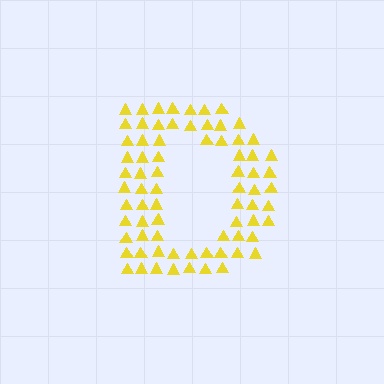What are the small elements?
The small elements are triangles.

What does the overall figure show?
The overall figure shows the letter D.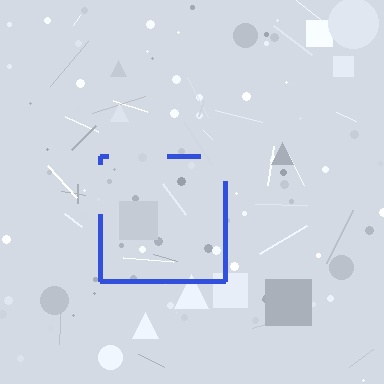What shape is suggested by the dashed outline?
The dashed outline suggests a square.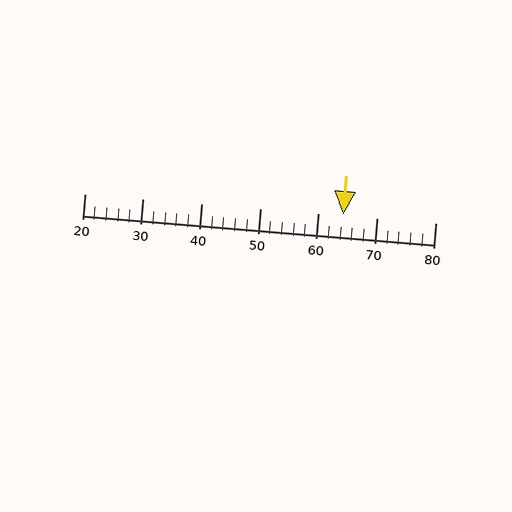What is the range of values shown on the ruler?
The ruler shows values from 20 to 80.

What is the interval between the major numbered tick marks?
The major tick marks are spaced 10 units apart.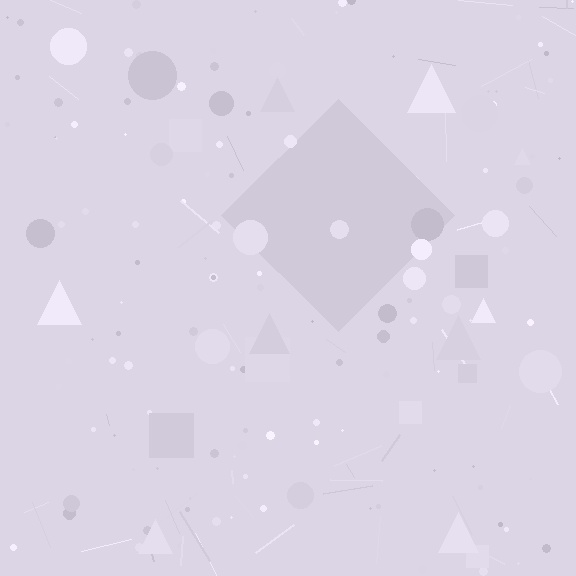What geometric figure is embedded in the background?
A diamond is embedded in the background.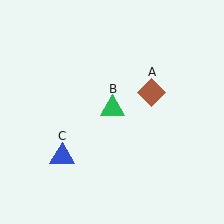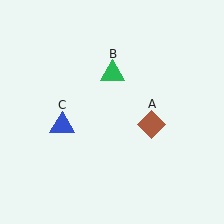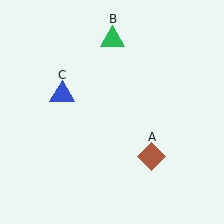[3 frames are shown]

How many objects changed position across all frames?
3 objects changed position: brown diamond (object A), green triangle (object B), blue triangle (object C).